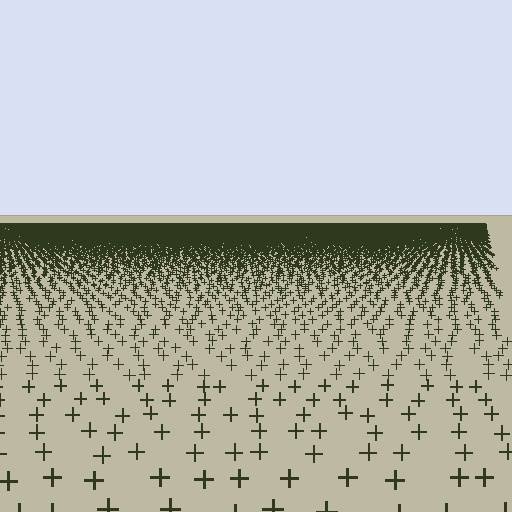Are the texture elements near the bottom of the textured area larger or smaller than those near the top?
Larger. Near the bottom, elements are closer to the viewer and appear at a bigger on-screen size.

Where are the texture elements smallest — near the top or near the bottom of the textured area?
Near the top.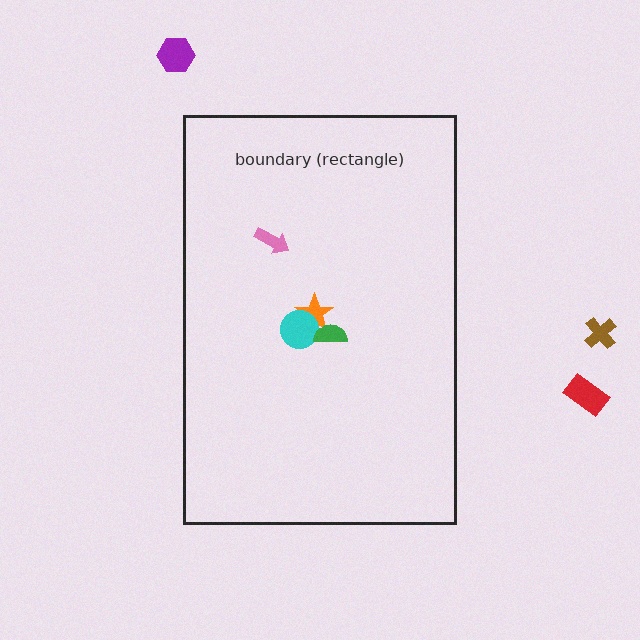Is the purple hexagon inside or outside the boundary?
Outside.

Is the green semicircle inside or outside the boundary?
Inside.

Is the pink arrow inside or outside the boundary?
Inside.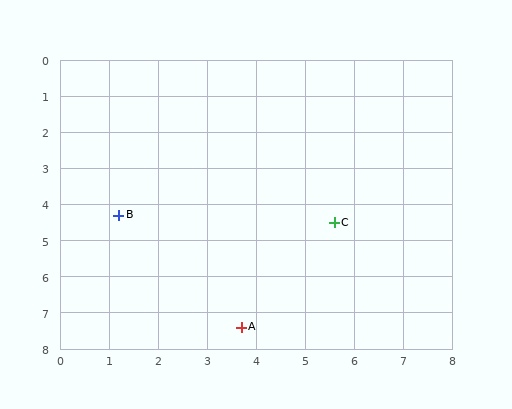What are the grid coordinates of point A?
Point A is at approximately (3.7, 7.4).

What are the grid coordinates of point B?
Point B is at approximately (1.2, 4.3).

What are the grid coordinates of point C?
Point C is at approximately (5.6, 4.5).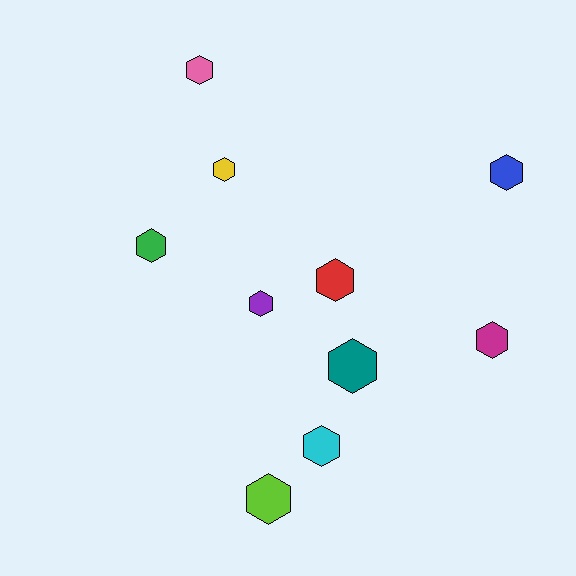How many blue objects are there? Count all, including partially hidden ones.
There is 1 blue object.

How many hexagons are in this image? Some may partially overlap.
There are 10 hexagons.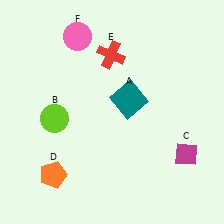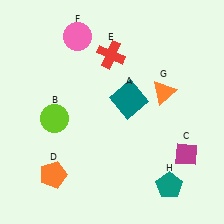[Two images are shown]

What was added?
An orange triangle (G), a teal pentagon (H) were added in Image 2.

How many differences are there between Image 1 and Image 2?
There are 2 differences between the two images.